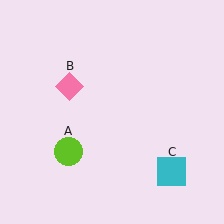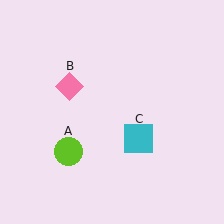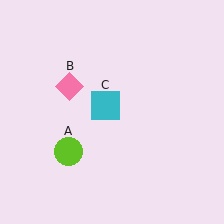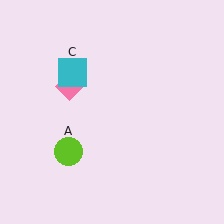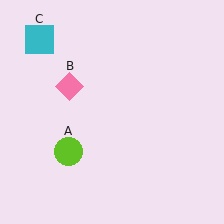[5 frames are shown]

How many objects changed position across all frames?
1 object changed position: cyan square (object C).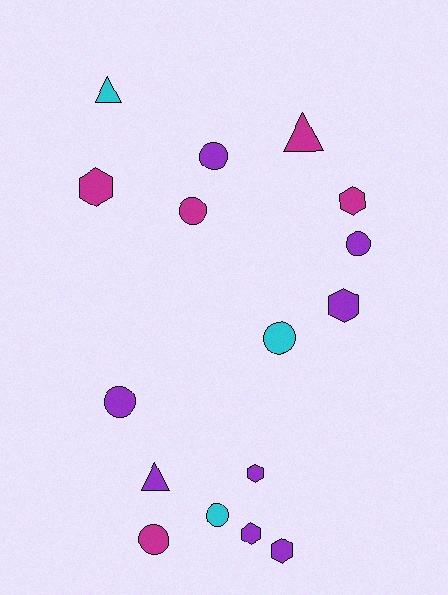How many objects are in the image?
There are 16 objects.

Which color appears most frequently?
Purple, with 8 objects.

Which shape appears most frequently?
Circle, with 7 objects.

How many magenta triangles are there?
There is 1 magenta triangle.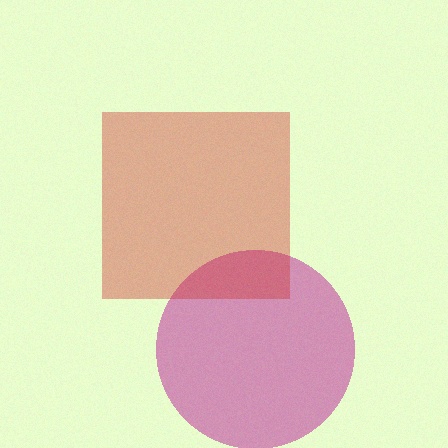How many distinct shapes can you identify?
There are 2 distinct shapes: a magenta circle, a red square.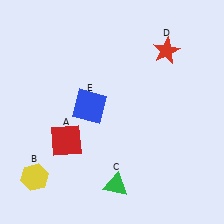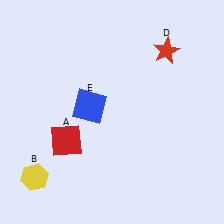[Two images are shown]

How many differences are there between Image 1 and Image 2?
There is 1 difference between the two images.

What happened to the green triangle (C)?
The green triangle (C) was removed in Image 2. It was in the bottom-right area of Image 1.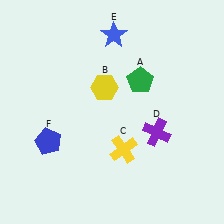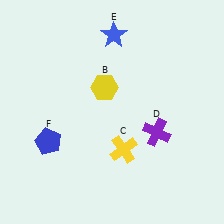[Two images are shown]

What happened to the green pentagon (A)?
The green pentagon (A) was removed in Image 2. It was in the top-right area of Image 1.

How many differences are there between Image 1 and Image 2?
There is 1 difference between the two images.